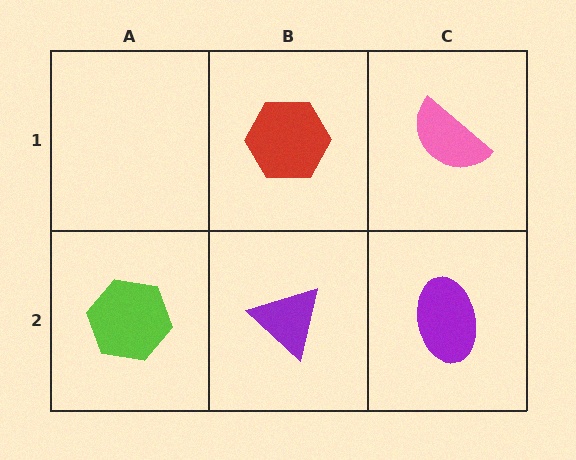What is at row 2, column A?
A lime hexagon.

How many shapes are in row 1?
2 shapes.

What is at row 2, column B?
A purple triangle.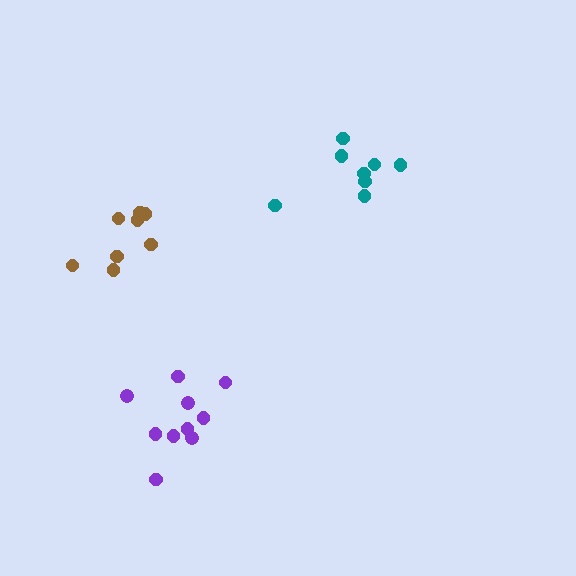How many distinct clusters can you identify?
There are 3 distinct clusters.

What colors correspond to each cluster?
The clusters are colored: purple, brown, teal.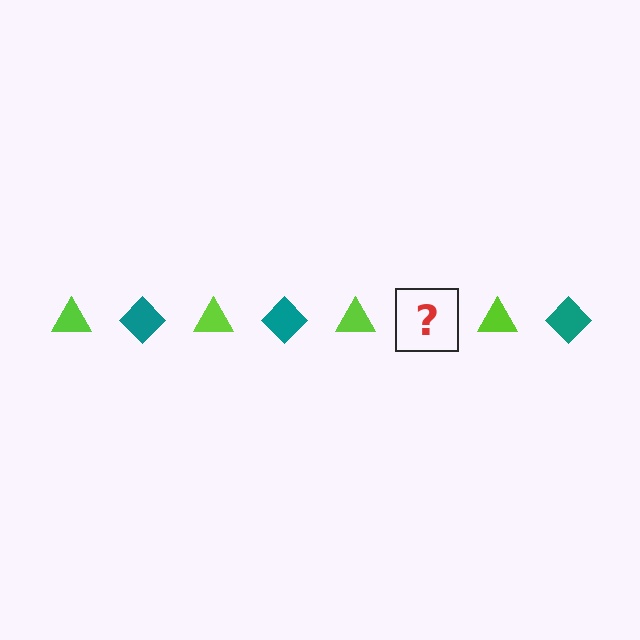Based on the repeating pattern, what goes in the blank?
The blank should be a teal diamond.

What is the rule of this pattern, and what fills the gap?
The rule is that the pattern alternates between lime triangle and teal diamond. The gap should be filled with a teal diamond.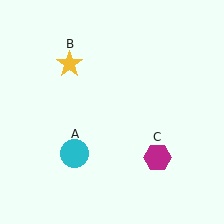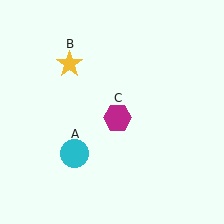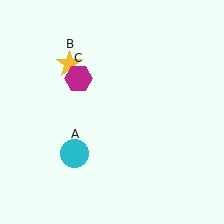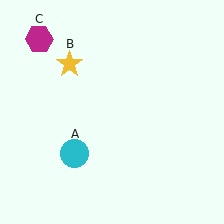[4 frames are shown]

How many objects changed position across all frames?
1 object changed position: magenta hexagon (object C).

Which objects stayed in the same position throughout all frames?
Cyan circle (object A) and yellow star (object B) remained stationary.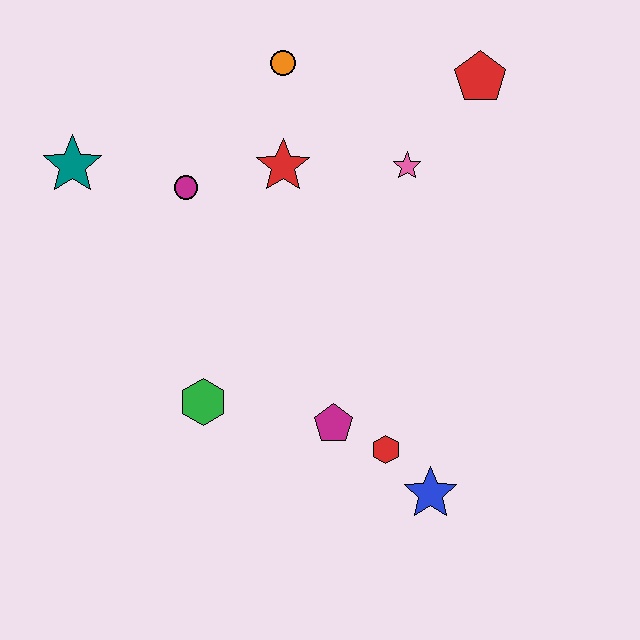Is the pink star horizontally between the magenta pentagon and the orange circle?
No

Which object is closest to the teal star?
The magenta circle is closest to the teal star.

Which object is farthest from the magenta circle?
The blue star is farthest from the magenta circle.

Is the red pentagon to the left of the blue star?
No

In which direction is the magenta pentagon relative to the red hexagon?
The magenta pentagon is to the left of the red hexagon.